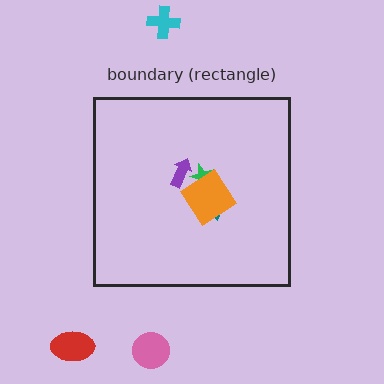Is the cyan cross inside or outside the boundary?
Outside.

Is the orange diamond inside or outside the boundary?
Inside.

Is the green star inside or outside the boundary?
Inside.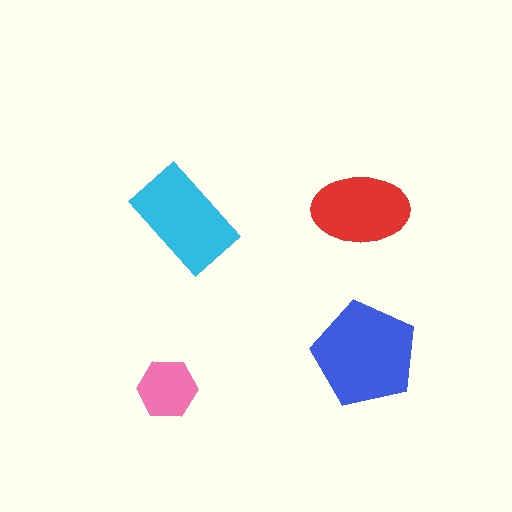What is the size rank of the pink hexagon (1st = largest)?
4th.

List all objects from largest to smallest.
The blue pentagon, the cyan rectangle, the red ellipse, the pink hexagon.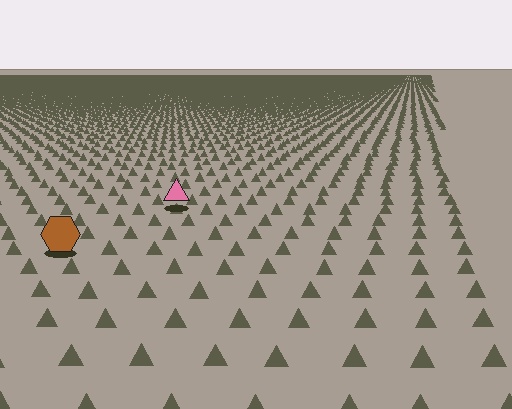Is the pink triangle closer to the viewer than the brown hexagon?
No. The brown hexagon is closer — you can tell from the texture gradient: the ground texture is coarser near it.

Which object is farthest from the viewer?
The pink triangle is farthest from the viewer. It appears smaller and the ground texture around it is denser.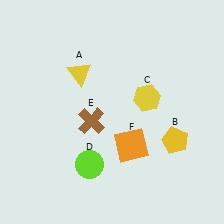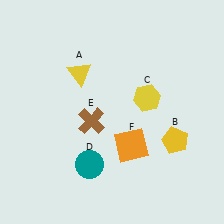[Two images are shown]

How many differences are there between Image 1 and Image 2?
There is 1 difference between the two images.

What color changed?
The circle (D) changed from lime in Image 1 to teal in Image 2.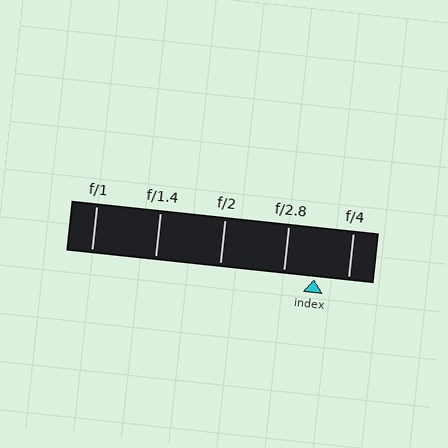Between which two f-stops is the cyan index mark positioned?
The index mark is between f/2.8 and f/4.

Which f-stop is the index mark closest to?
The index mark is closest to f/2.8.